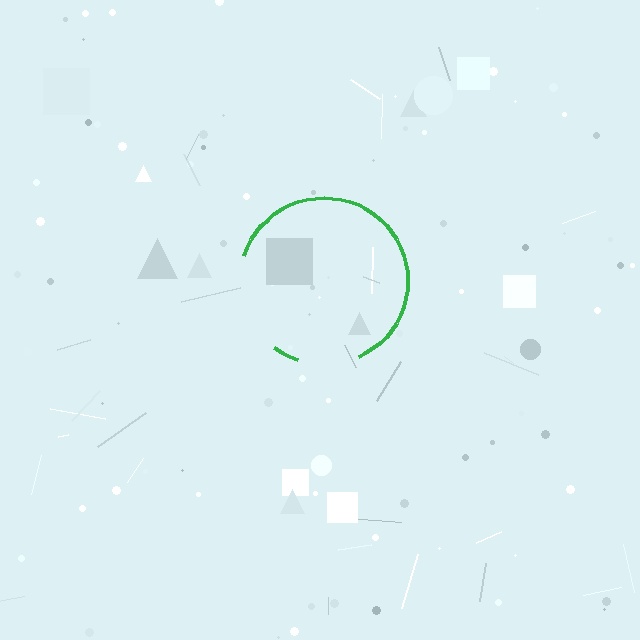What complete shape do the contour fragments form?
The contour fragments form a circle.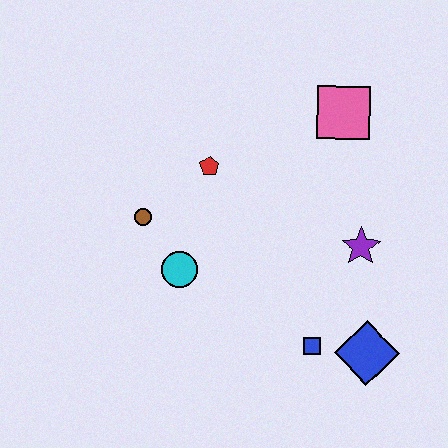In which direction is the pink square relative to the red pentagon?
The pink square is to the right of the red pentagon.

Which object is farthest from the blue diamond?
The brown circle is farthest from the blue diamond.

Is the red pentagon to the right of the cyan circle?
Yes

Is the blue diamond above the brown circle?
No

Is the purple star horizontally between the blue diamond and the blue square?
Yes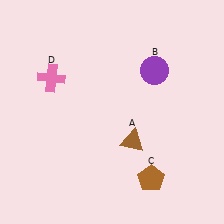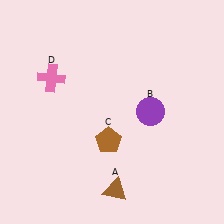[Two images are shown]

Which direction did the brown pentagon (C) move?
The brown pentagon (C) moved left.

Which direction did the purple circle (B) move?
The purple circle (B) moved down.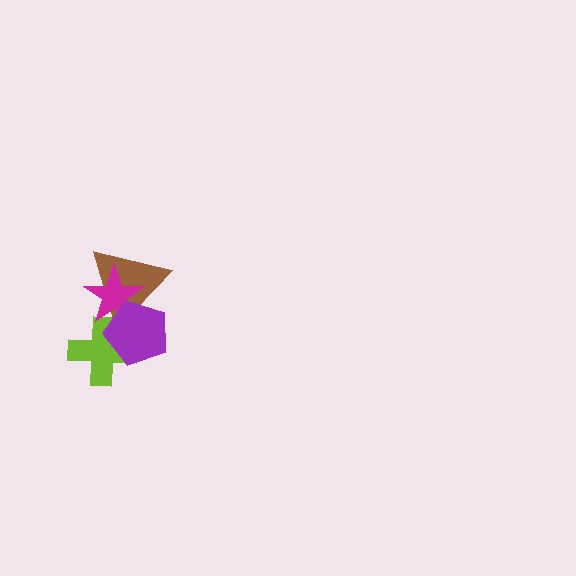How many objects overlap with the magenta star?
3 objects overlap with the magenta star.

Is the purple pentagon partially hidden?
No, no other shape covers it.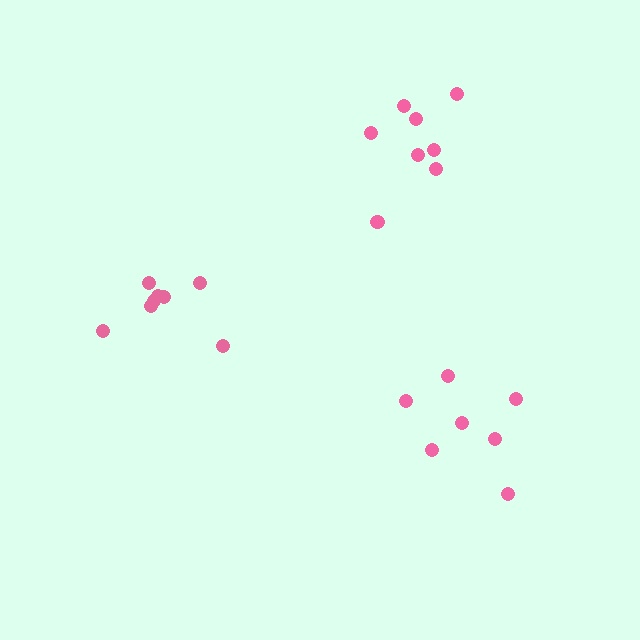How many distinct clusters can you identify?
There are 3 distinct clusters.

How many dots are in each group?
Group 1: 8 dots, Group 2: 7 dots, Group 3: 8 dots (23 total).